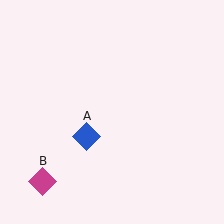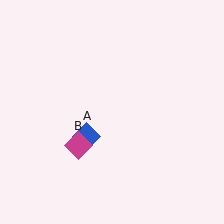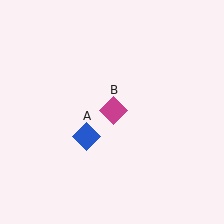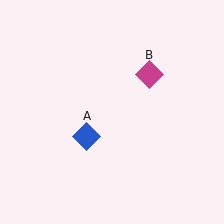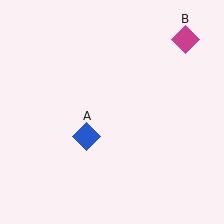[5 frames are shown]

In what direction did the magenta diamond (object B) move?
The magenta diamond (object B) moved up and to the right.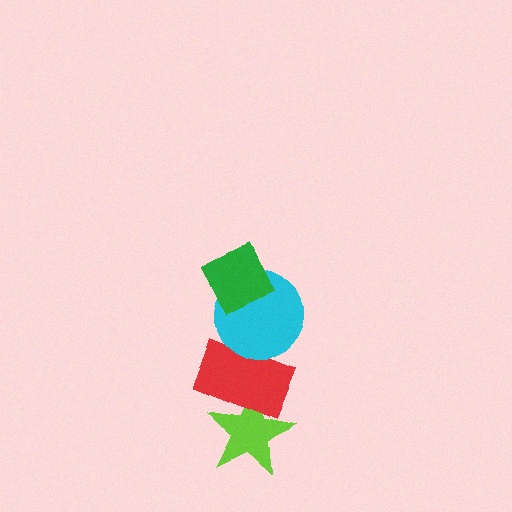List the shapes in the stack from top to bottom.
From top to bottom: the green diamond, the cyan circle, the red rectangle, the lime star.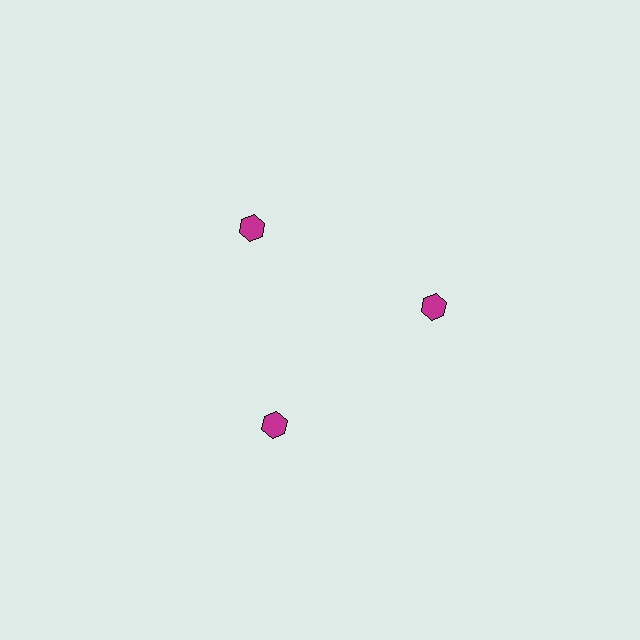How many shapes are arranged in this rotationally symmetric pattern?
There are 3 shapes, arranged in 3 groups of 1.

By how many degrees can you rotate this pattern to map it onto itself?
The pattern maps onto itself every 120 degrees of rotation.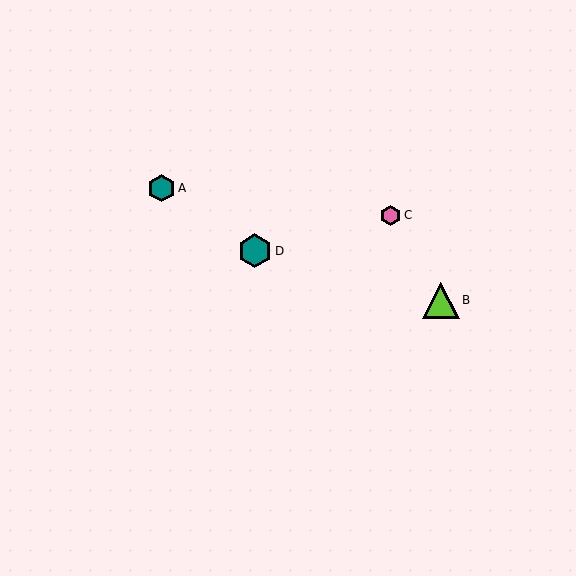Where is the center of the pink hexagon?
The center of the pink hexagon is at (390, 215).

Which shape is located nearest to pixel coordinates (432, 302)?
The lime triangle (labeled B) at (441, 300) is nearest to that location.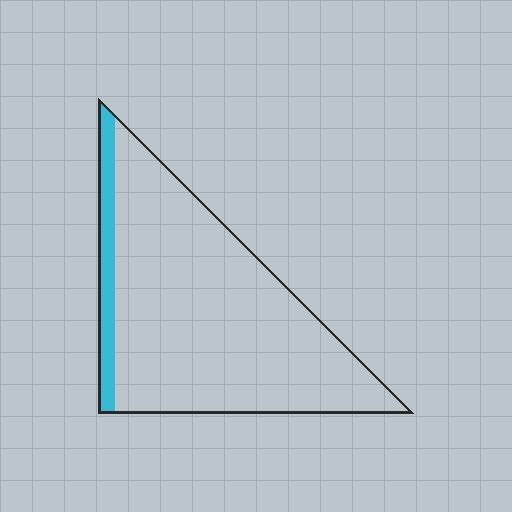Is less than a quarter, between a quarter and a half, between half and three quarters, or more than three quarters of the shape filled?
Less than a quarter.